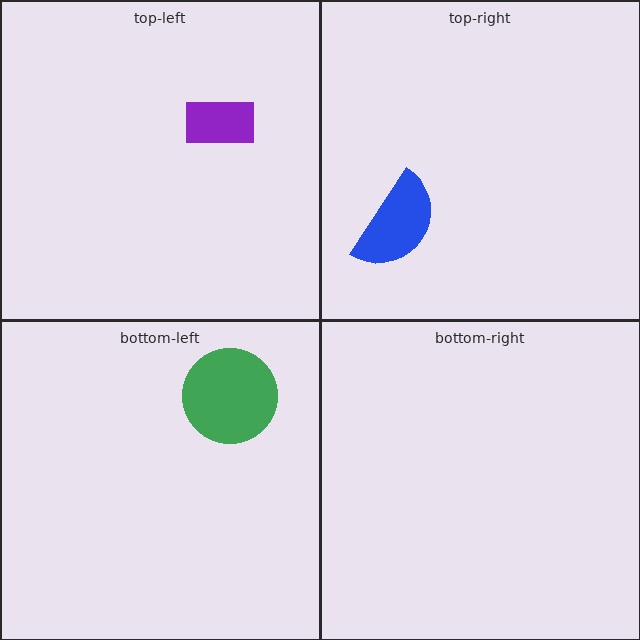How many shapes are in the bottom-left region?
1.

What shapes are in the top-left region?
The purple rectangle.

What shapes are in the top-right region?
The blue semicircle.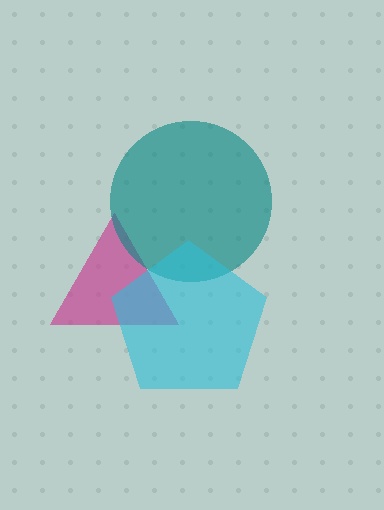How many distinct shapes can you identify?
There are 3 distinct shapes: a magenta triangle, a teal circle, a cyan pentagon.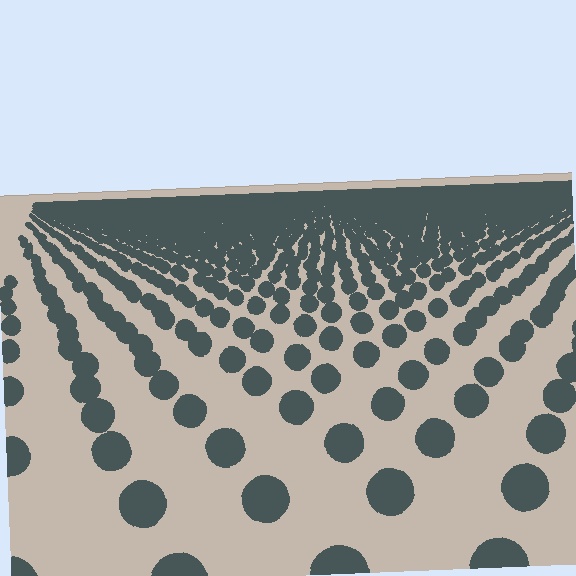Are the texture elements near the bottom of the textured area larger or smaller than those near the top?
Larger. Near the bottom, elements are closer to the viewer and appear at a bigger on-screen size.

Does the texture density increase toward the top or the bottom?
Density increases toward the top.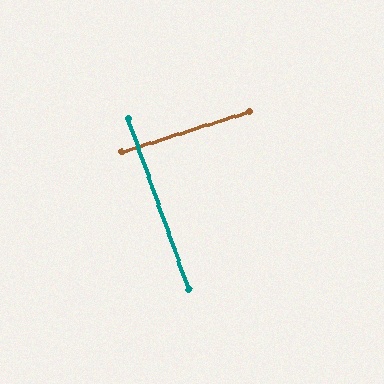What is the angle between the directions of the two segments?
Approximately 88 degrees.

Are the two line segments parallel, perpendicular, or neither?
Perpendicular — they meet at approximately 88°.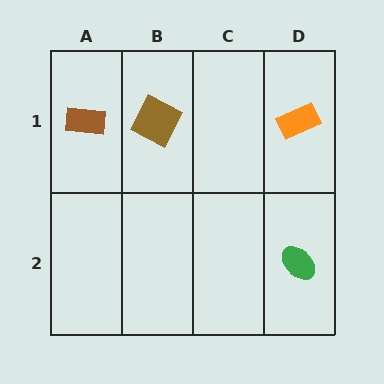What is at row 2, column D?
A green ellipse.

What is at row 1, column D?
An orange rectangle.